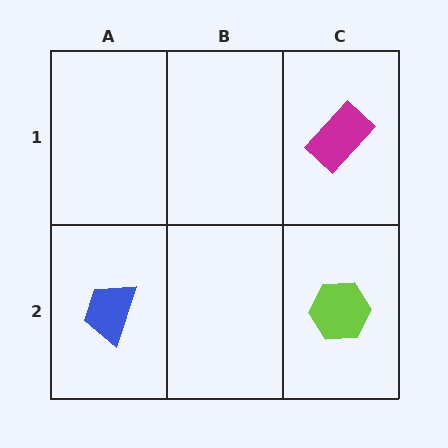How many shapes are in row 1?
1 shape.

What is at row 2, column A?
A blue trapezoid.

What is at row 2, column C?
A lime hexagon.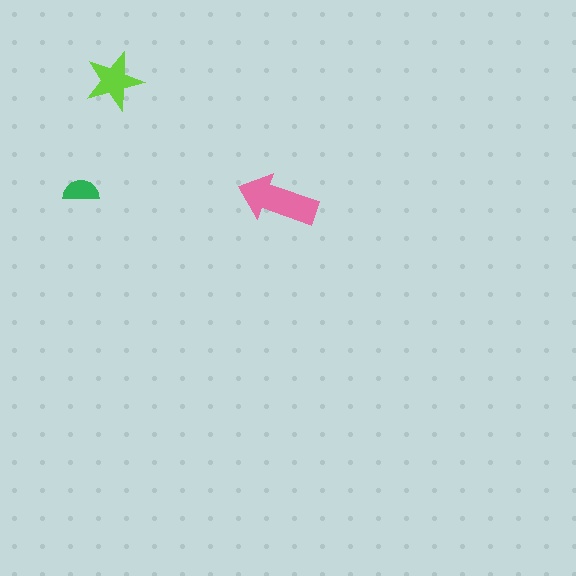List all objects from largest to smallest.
The pink arrow, the lime star, the green semicircle.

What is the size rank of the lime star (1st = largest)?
2nd.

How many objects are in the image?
There are 3 objects in the image.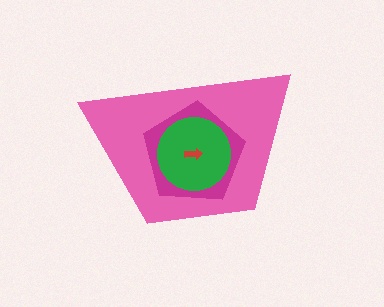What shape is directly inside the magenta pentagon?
The green circle.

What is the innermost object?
The red arrow.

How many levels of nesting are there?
4.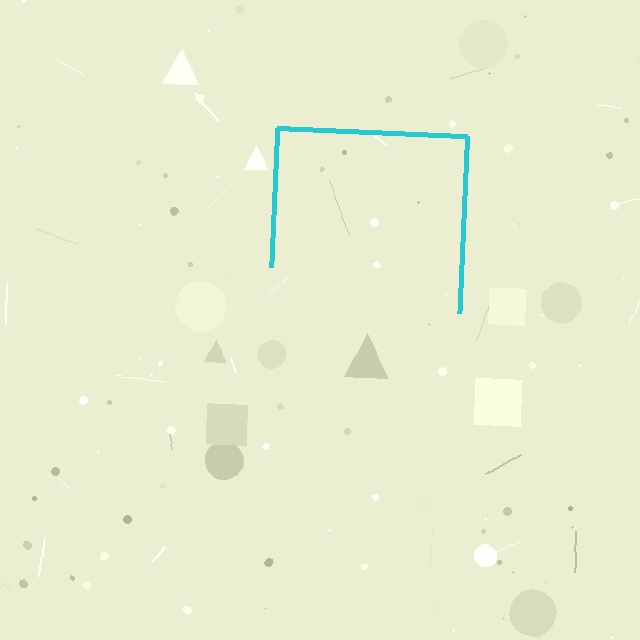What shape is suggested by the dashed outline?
The dashed outline suggests a square.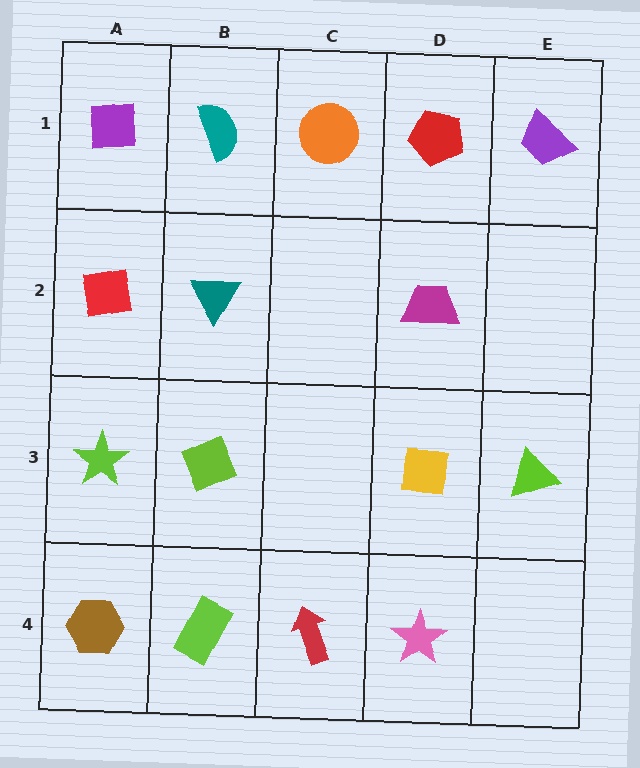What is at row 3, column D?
A yellow square.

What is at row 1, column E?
A purple trapezoid.